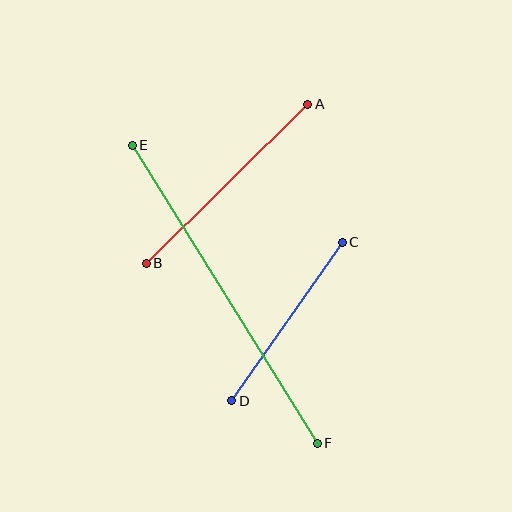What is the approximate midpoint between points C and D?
The midpoint is at approximately (287, 321) pixels.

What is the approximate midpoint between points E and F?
The midpoint is at approximately (225, 294) pixels.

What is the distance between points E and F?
The distance is approximately 350 pixels.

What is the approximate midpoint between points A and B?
The midpoint is at approximately (227, 184) pixels.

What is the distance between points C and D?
The distance is approximately 193 pixels.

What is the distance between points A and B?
The distance is approximately 227 pixels.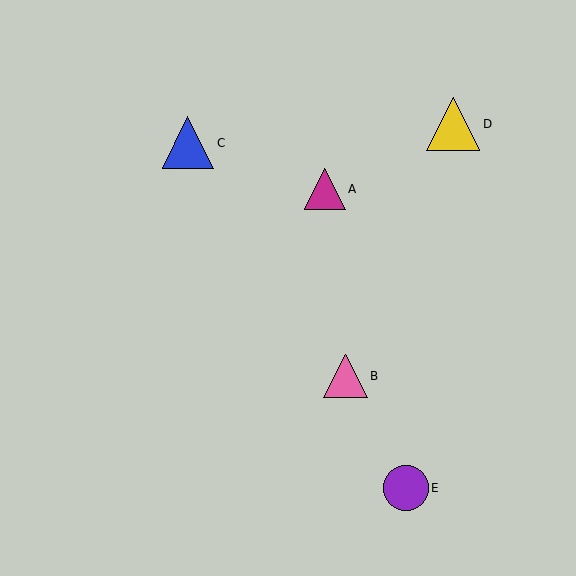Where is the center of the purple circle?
The center of the purple circle is at (406, 488).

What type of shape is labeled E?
Shape E is a purple circle.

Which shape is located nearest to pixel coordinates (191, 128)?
The blue triangle (labeled C) at (188, 143) is nearest to that location.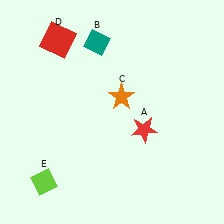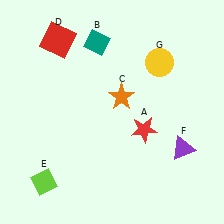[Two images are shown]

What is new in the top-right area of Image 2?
A yellow circle (G) was added in the top-right area of Image 2.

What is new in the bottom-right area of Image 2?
A purple triangle (F) was added in the bottom-right area of Image 2.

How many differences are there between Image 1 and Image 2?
There are 2 differences between the two images.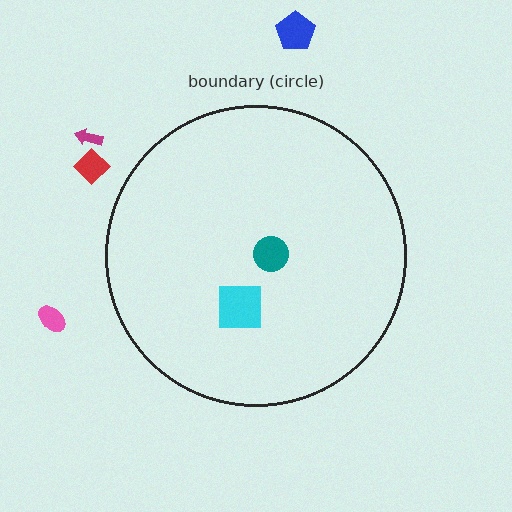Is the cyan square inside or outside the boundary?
Inside.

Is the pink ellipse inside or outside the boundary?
Outside.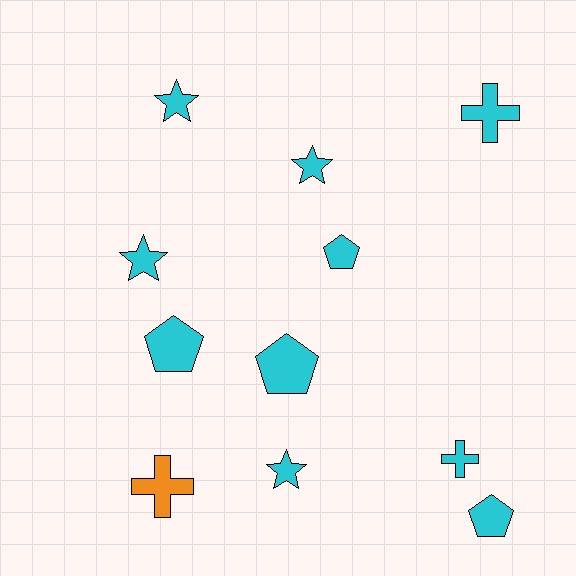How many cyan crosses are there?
There are 2 cyan crosses.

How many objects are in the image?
There are 11 objects.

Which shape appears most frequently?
Star, with 4 objects.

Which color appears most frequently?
Cyan, with 10 objects.